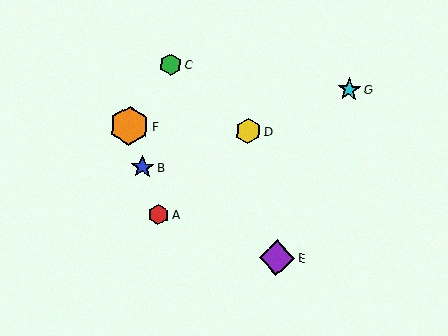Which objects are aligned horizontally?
Objects D, F are aligned horizontally.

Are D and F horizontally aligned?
Yes, both are at y≈131.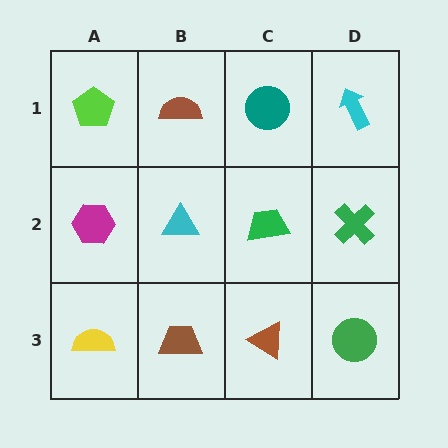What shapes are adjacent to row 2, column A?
A lime pentagon (row 1, column A), a yellow semicircle (row 3, column A), a cyan triangle (row 2, column B).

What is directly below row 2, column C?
A brown triangle.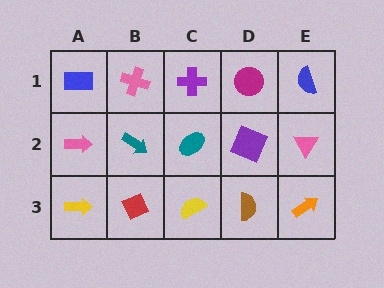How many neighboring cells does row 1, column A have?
2.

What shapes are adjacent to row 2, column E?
A blue semicircle (row 1, column E), an orange arrow (row 3, column E), a purple square (row 2, column D).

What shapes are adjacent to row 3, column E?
A pink triangle (row 2, column E), a brown semicircle (row 3, column D).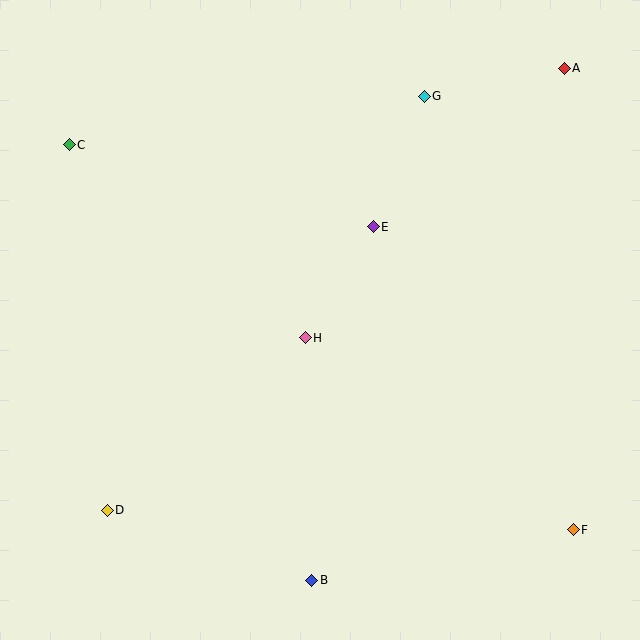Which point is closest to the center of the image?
Point H at (305, 338) is closest to the center.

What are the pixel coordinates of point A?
Point A is at (564, 68).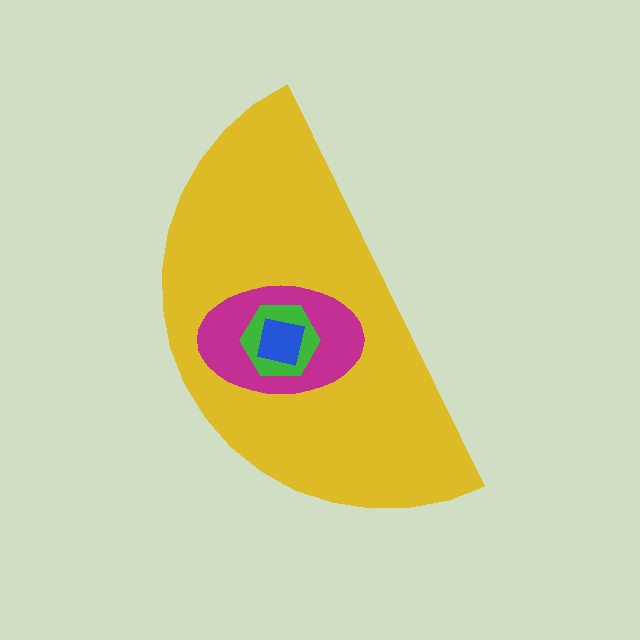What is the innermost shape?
The blue square.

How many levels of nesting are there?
4.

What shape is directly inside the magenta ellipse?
The green hexagon.